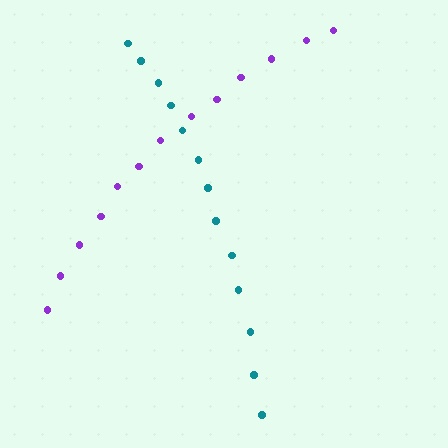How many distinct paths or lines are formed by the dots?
There are 2 distinct paths.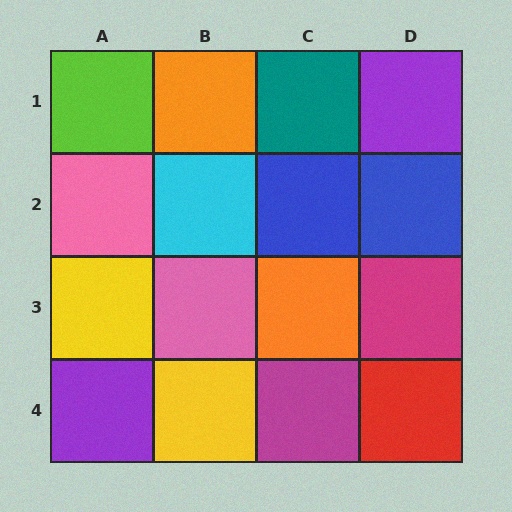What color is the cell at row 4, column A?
Purple.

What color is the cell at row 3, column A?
Yellow.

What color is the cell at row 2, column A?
Pink.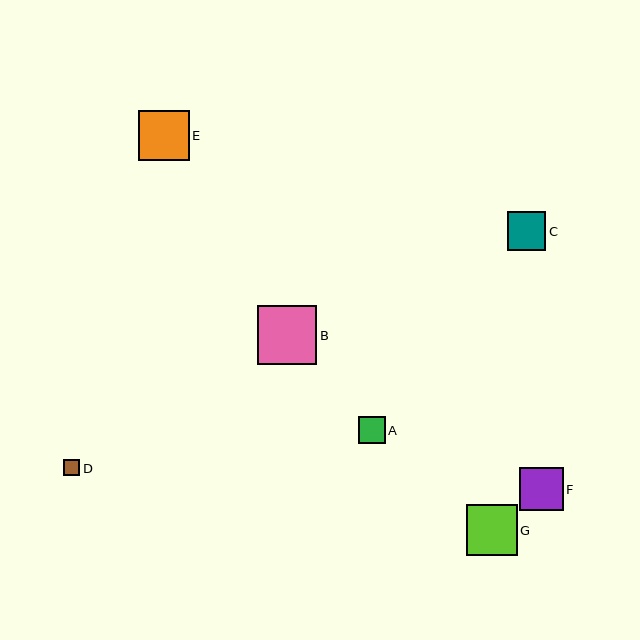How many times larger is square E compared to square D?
Square E is approximately 3.1 times the size of square D.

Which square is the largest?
Square B is the largest with a size of approximately 59 pixels.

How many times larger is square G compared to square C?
Square G is approximately 1.3 times the size of square C.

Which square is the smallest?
Square D is the smallest with a size of approximately 16 pixels.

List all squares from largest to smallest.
From largest to smallest: B, G, E, F, C, A, D.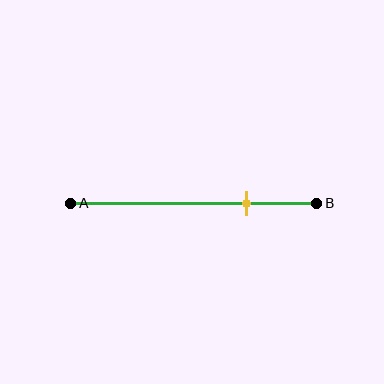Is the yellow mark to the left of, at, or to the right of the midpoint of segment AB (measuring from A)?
The yellow mark is to the right of the midpoint of segment AB.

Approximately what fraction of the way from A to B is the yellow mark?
The yellow mark is approximately 70% of the way from A to B.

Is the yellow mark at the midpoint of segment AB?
No, the mark is at about 70% from A, not at the 50% midpoint.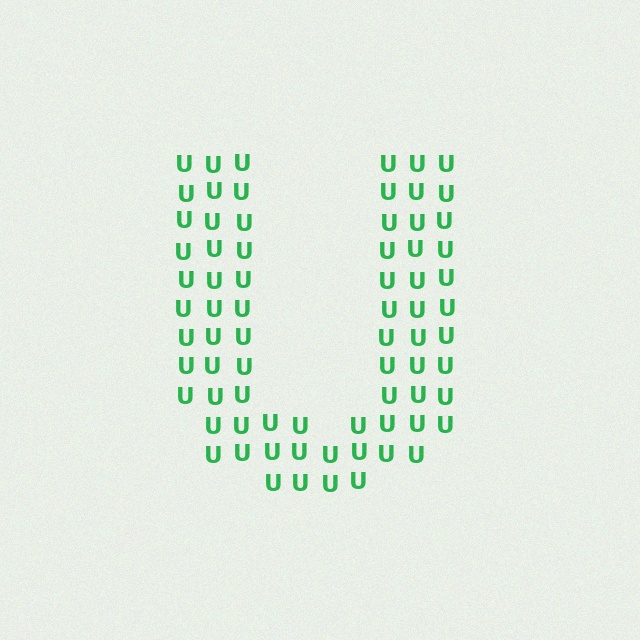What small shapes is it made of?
It is made of small letter U's.